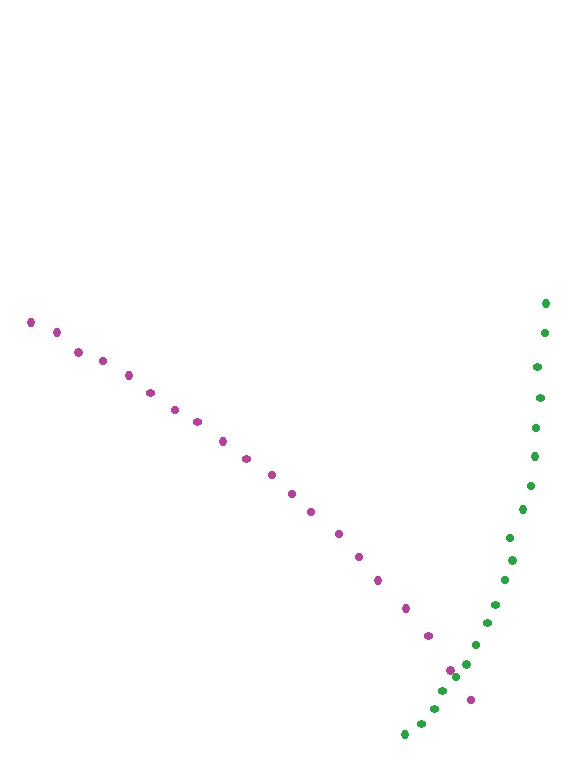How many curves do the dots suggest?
There are 2 distinct paths.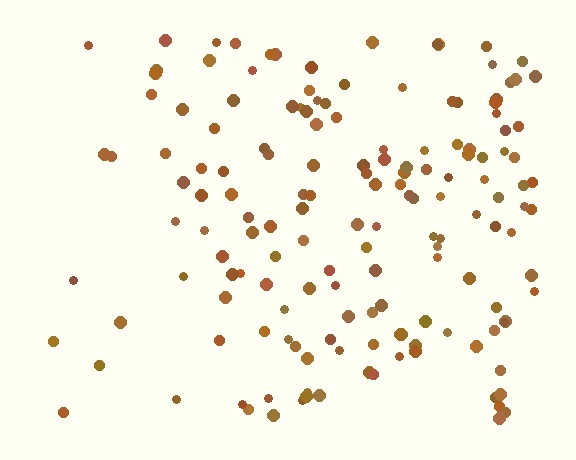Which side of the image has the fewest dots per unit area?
The left.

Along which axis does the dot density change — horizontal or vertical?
Horizontal.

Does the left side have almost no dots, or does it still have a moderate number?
Still a moderate number, just noticeably fewer than the right.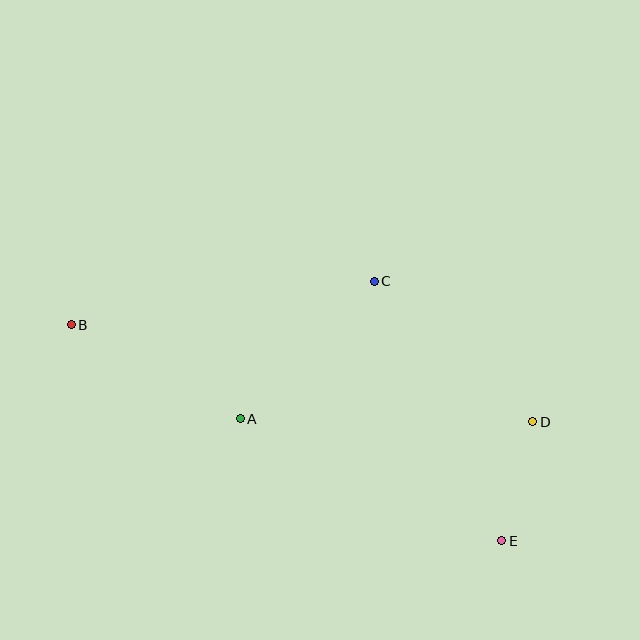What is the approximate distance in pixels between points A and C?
The distance between A and C is approximately 192 pixels.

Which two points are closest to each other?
Points D and E are closest to each other.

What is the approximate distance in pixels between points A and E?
The distance between A and E is approximately 289 pixels.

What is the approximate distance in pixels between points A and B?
The distance between A and B is approximately 193 pixels.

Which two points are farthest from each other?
Points B and E are farthest from each other.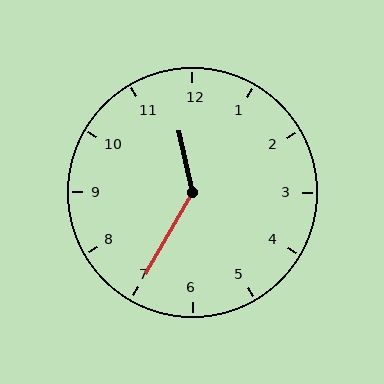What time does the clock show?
11:35.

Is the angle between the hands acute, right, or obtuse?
It is obtuse.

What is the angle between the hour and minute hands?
Approximately 138 degrees.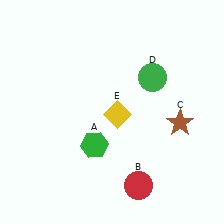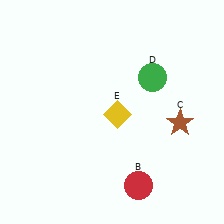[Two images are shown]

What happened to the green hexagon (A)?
The green hexagon (A) was removed in Image 2. It was in the bottom-left area of Image 1.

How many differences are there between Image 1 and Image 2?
There is 1 difference between the two images.